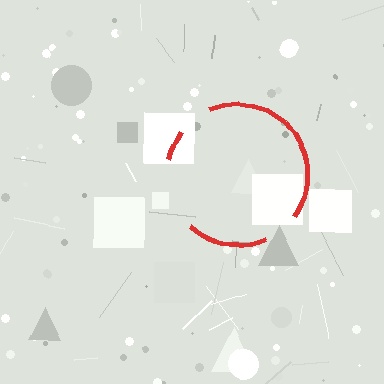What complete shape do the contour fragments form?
The contour fragments form a circle.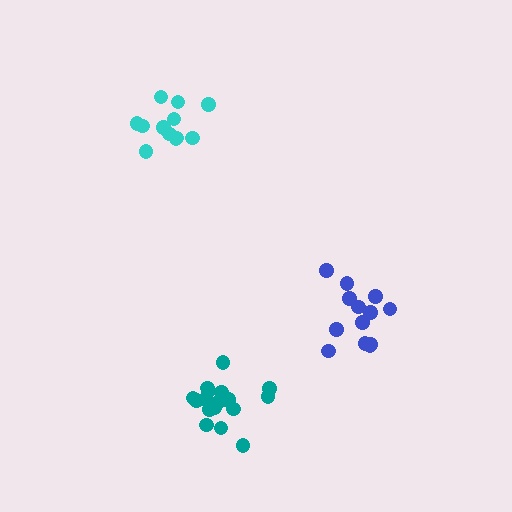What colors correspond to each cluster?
The clusters are colored: blue, cyan, teal.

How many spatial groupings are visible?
There are 3 spatial groupings.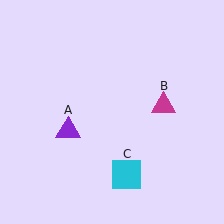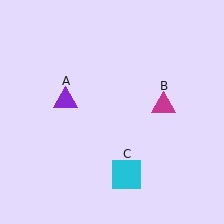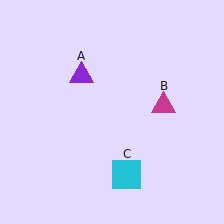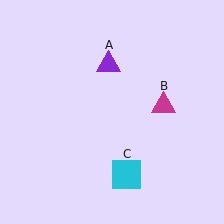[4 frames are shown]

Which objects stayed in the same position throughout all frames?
Magenta triangle (object B) and cyan square (object C) remained stationary.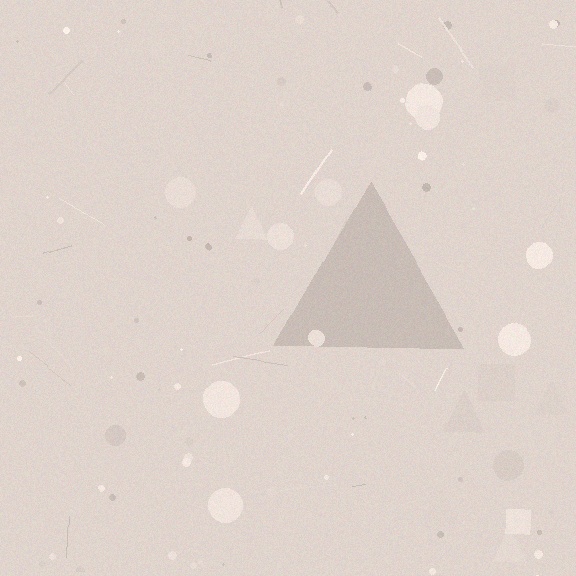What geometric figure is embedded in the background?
A triangle is embedded in the background.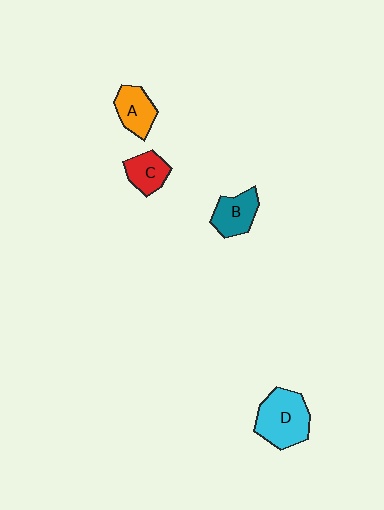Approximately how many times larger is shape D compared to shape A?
Approximately 1.6 times.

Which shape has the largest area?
Shape D (cyan).